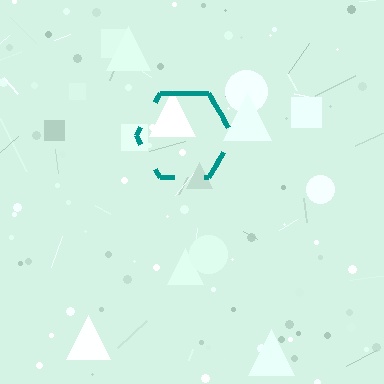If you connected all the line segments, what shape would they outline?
They would outline a hexagon.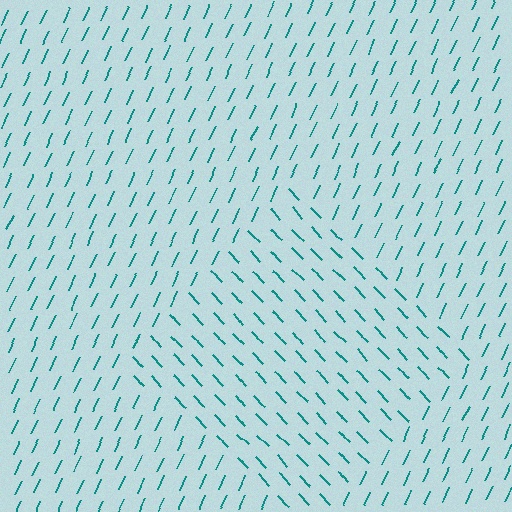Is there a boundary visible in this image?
Yes, there is a texture boundary formed by a change in line orientation.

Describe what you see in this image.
The image is filled with small teal line segments. A diamond region in the image has lines oriented differently from the surrounding lines, creating a visible texture boundary.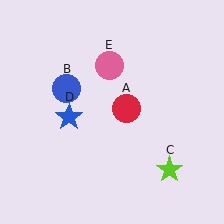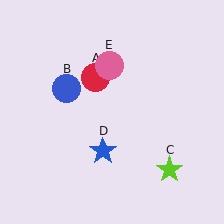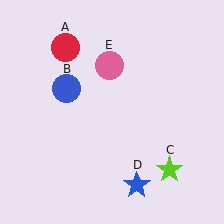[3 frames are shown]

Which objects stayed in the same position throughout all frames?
Blue circle (object B) and lime star (object C) and pink circle (object E) remained stationary.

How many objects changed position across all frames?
2 objects changed position: red circle (object A), blue star (object D).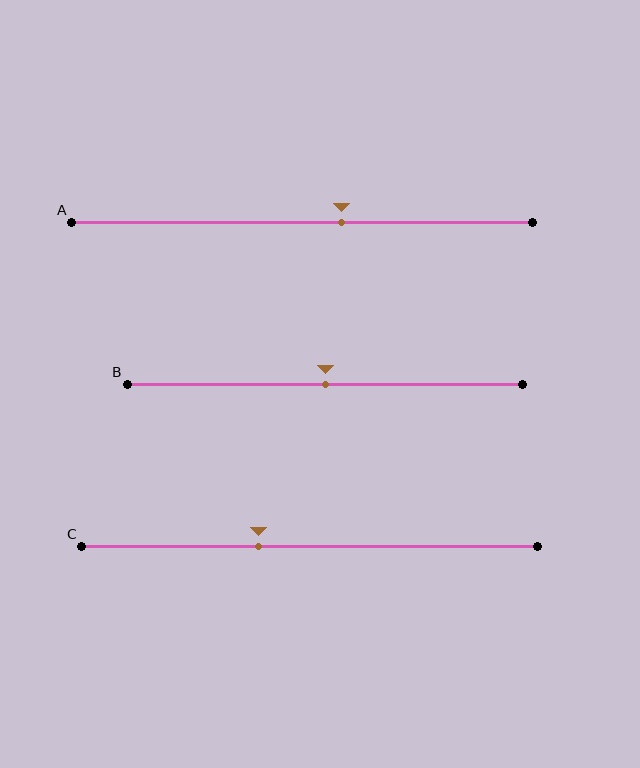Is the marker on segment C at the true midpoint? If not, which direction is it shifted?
No, the marker on segment C is shifted to the left by about 11% of the segment length.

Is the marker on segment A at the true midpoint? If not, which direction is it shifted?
No, the marker on segment A is shifted to the right by about 9% of the segment length.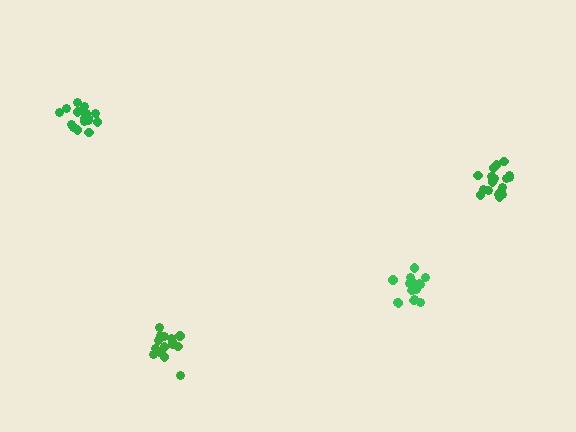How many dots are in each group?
Group 1: 18 dots, Group 2: 18 dots, Group 3: 20 dots, Group 4: 15 dots (71 total).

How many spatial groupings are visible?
There are 4 spatial groupings.